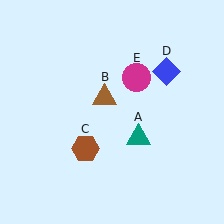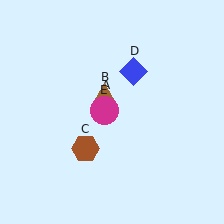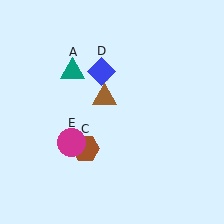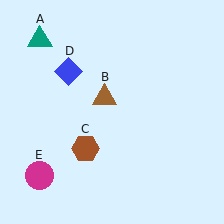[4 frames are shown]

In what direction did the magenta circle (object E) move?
The magenta circle (object E) moved down and to the left.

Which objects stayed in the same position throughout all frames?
Brown triangle (object B) and brown hexagon (object C) remained stationary.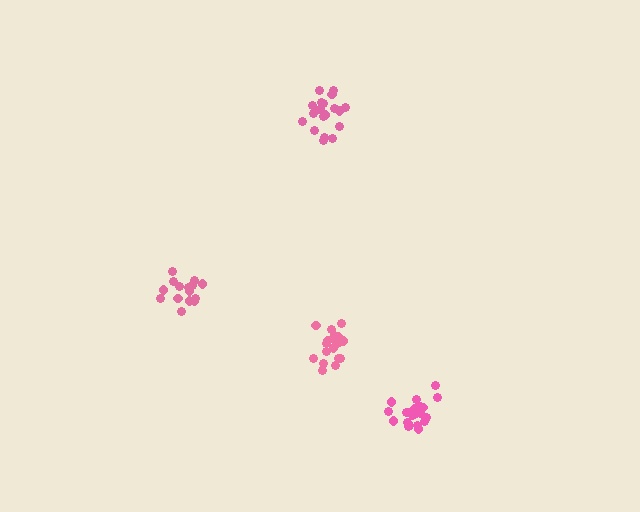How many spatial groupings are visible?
There are 4 spatial groupings.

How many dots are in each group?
Group 1: 19 dots, Group 2: 15 dots, Group 3: 20 dots, Group 4: 21 dots (75 total).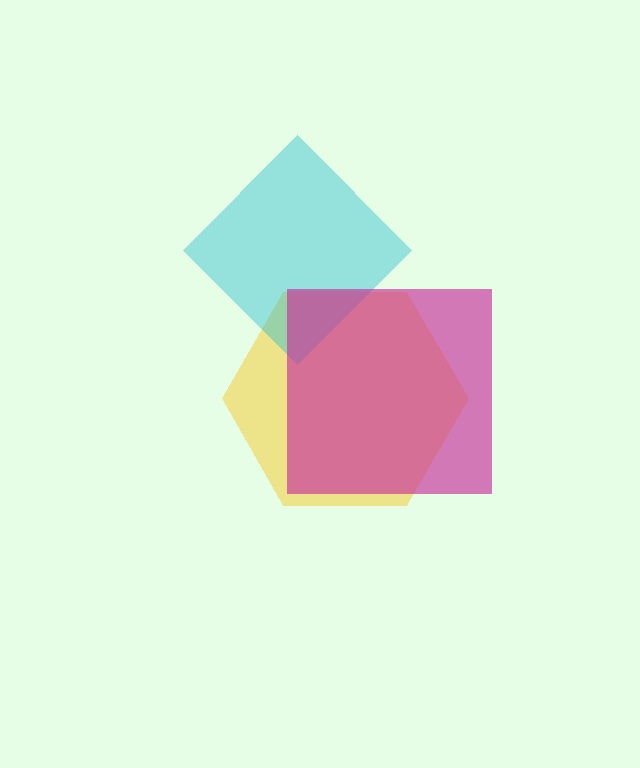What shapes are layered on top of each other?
The layered shapes are: a yellow hexagon, a cyan diamond, a magenta square.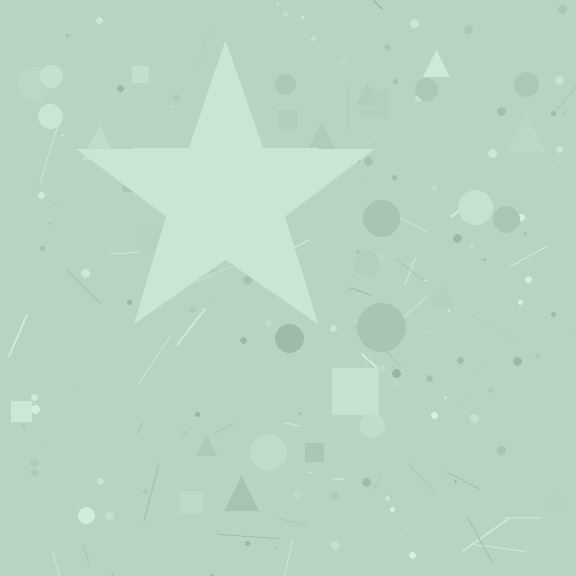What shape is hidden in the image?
A star is hidden in the image.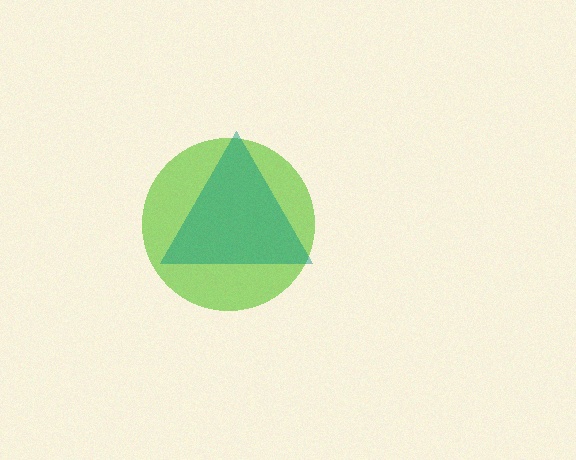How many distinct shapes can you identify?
There are 2 distinct shapes: a lime circle, a teal triangle.